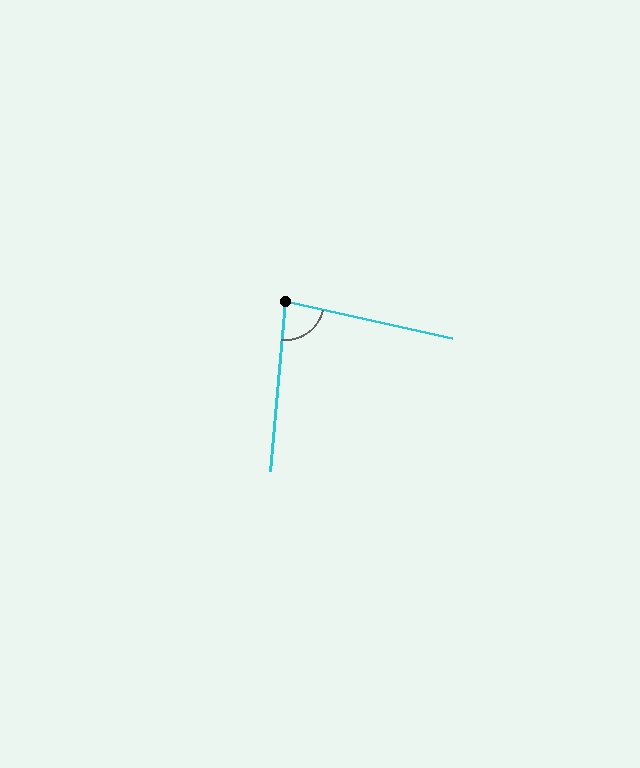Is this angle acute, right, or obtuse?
It is acute.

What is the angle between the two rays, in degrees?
Approximately 83 degrees.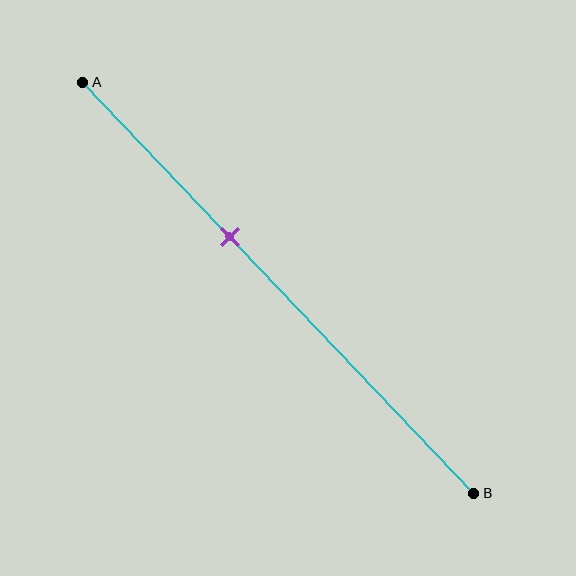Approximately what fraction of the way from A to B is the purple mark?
The purple mark is approximately 40% of the way from A to B.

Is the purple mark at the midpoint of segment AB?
No, the mark is at about 40% from A, not at the 50% midpoint.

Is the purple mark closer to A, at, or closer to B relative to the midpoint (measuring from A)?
The purple mark is closer to point A than the midpoint of segment AB.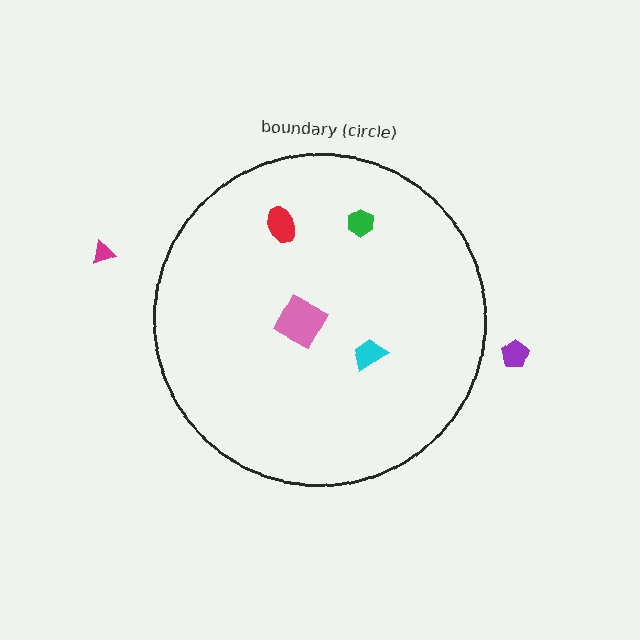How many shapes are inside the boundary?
4 inside, 2 outside.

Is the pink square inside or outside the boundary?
Inside.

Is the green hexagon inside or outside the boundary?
Inside.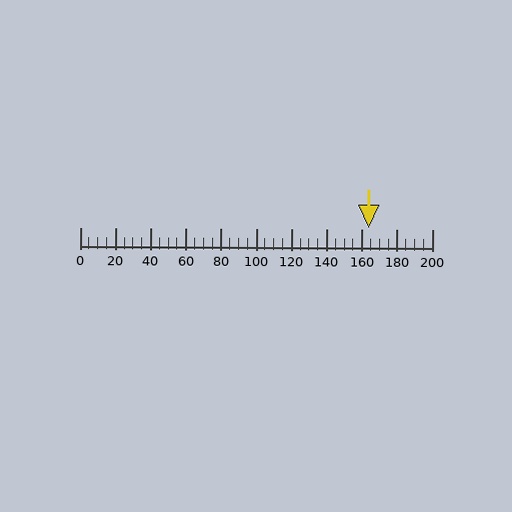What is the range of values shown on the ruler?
The ruler shows values from 0 to 200.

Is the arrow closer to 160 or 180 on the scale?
The arrow is closer to 160.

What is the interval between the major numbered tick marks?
The major tick marks are spaced 20 units apart.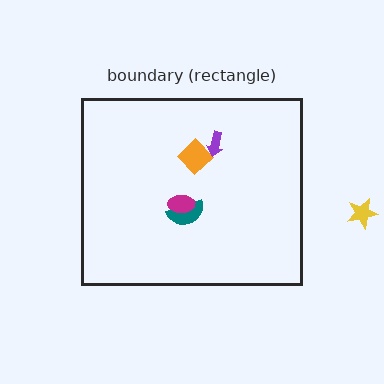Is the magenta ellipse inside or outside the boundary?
Inside.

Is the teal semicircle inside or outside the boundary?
Inside.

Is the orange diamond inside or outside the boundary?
Inside.